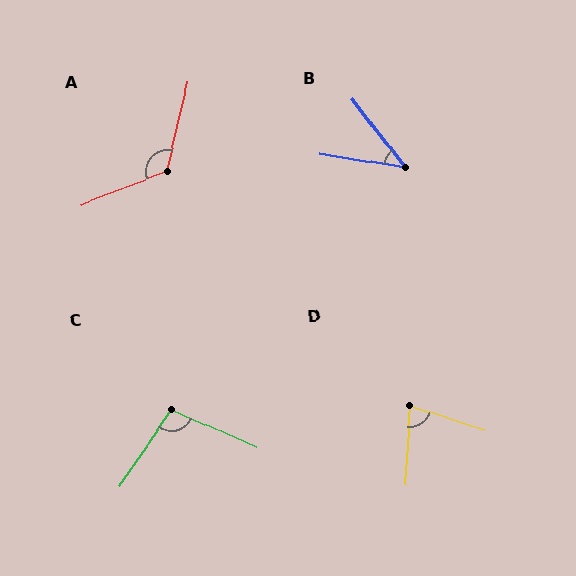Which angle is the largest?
A, at approximately 125 degrees.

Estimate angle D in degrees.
Approximately 75 degrees.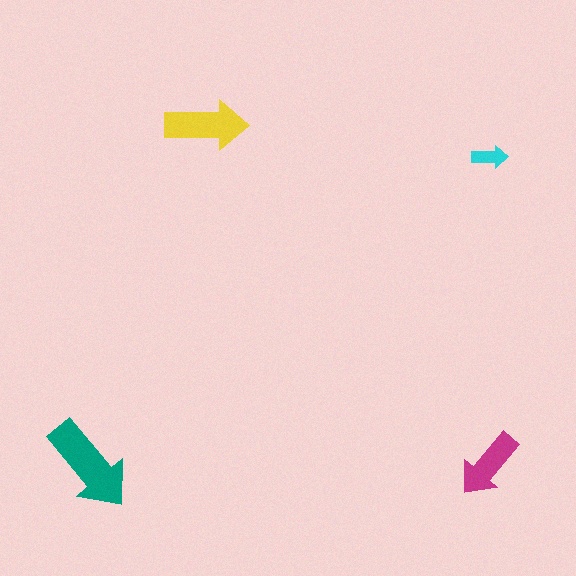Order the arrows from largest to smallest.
the teal one, the yellow one, the magenta one, the cyan one.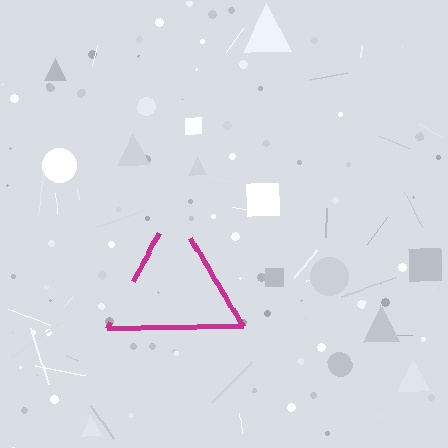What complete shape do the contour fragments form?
The contour fragments form a triangle.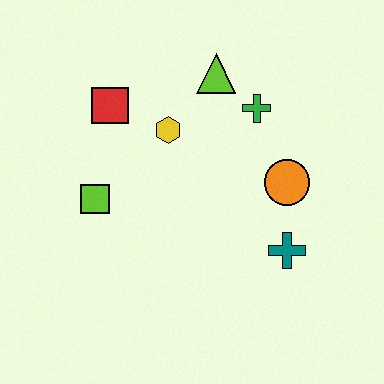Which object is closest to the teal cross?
The orange circle is closest to the teal cross.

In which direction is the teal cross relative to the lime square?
The teal cross is to the right of the lime square.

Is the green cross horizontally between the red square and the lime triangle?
No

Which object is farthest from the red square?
The teal cross is farthest from the red square.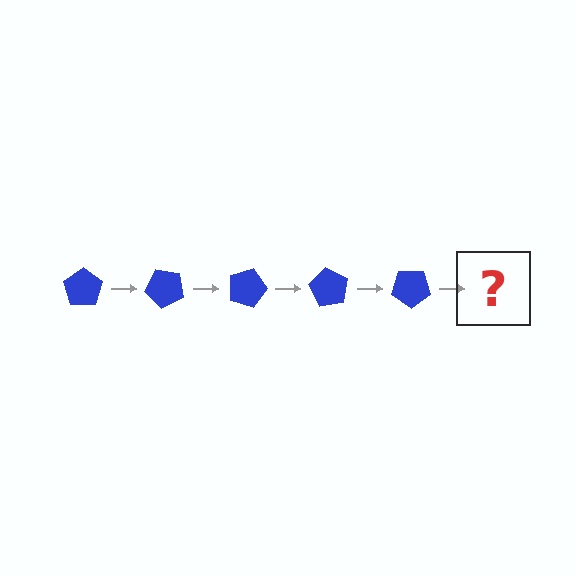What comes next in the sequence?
The next element should be a blue pentagon rotated 225 degrees.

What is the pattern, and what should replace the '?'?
The pattern is that the pentagon rotates 45 degrees each step. The '?' should be a blue pentagon rotated 225 degrees.